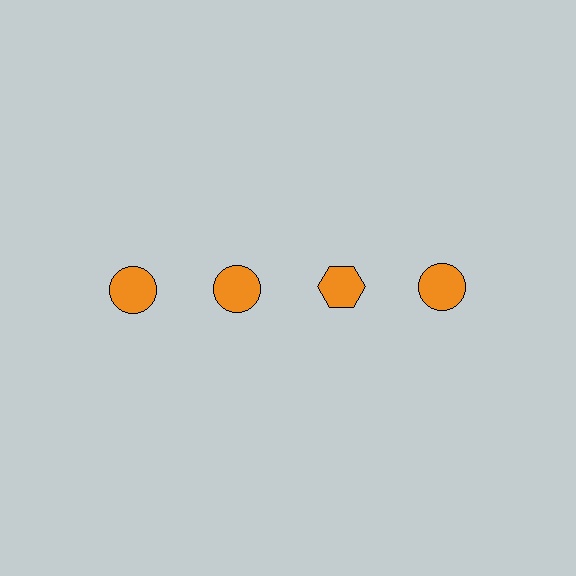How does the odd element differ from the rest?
It has a different shape: hexagon instead of circle.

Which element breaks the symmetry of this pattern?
The orange hexagon in the top row, center column breaks the symmetry. All other shapes are orange circles.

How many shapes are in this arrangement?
There are 4 shapes arranged in a grid pattern.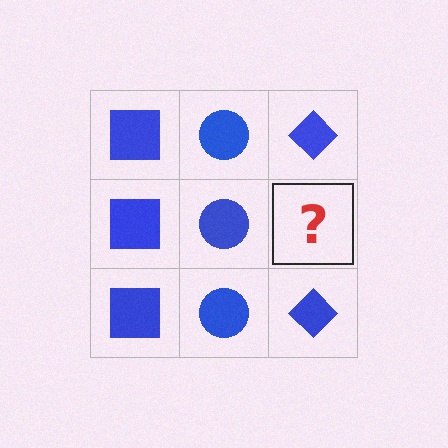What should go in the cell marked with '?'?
The missing cell should contain a blue diamond.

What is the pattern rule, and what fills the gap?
The rule is that each column has a consistent shape. The gap should be filled with a blue diamond.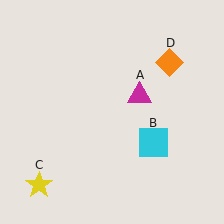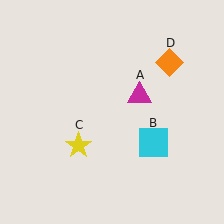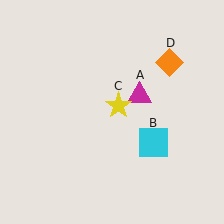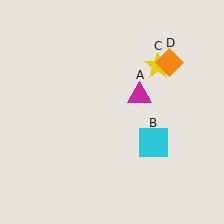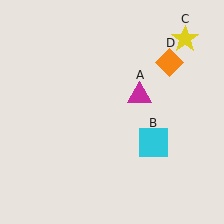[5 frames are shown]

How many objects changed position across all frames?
1 object changed position: yellow star (object C).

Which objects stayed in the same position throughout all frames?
Magenta triangle (object A) and cyan square (object B) and orange diamond (object D) remained stationary.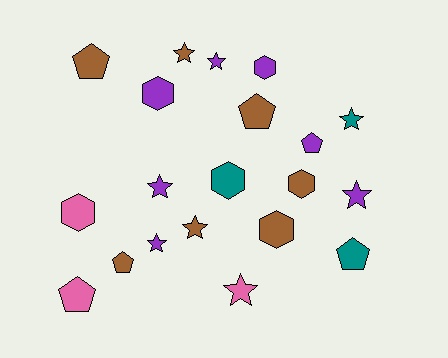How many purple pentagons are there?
There is 1 purple pentagon.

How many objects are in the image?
There are 20 objects.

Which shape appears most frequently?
Star, with 8 objects.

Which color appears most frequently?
Purple, with 7 objects.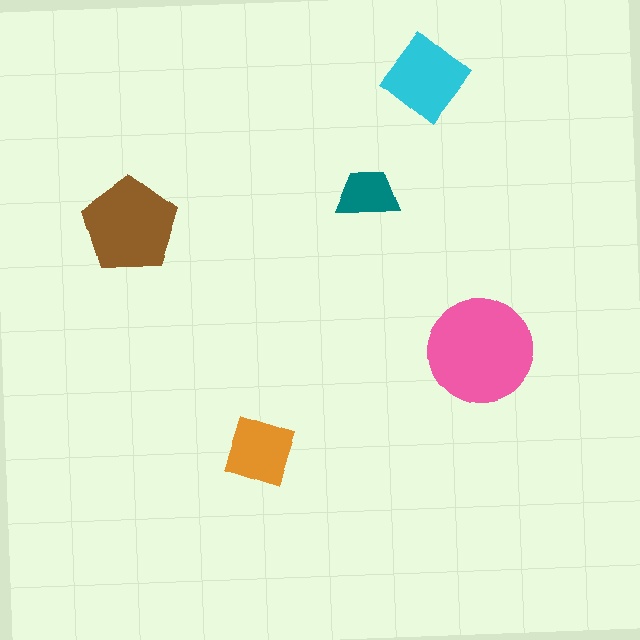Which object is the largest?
The pink circle.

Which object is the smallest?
The teal trapezoid.